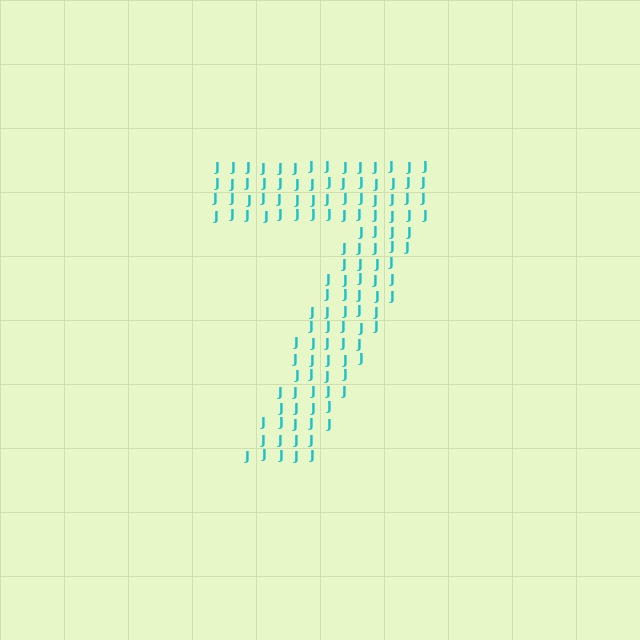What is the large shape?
The large shape is the digit 7.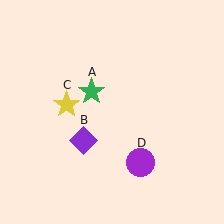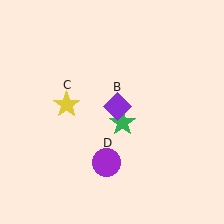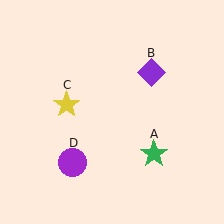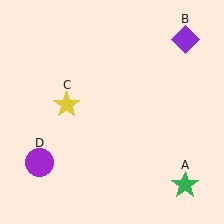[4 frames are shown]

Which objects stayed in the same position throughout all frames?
Yellow star (object C) remained stationary.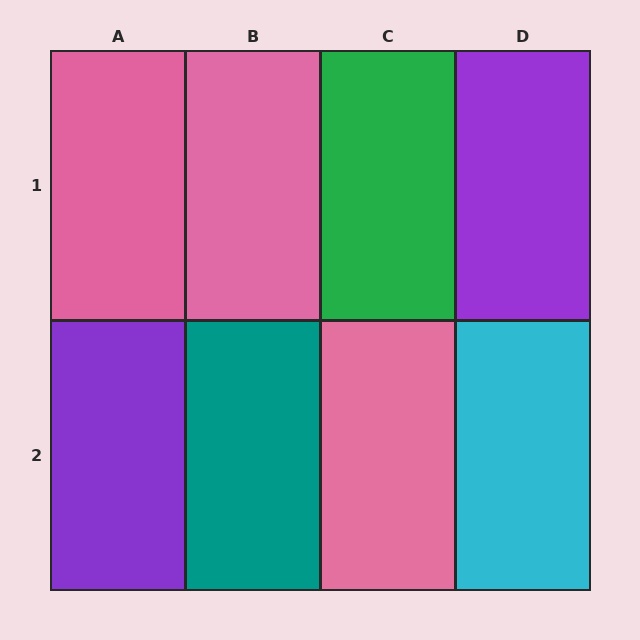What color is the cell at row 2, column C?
Pink.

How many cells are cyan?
1 cell is cyan.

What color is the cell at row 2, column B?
Teal.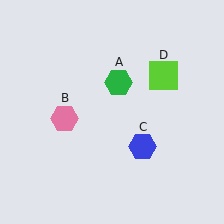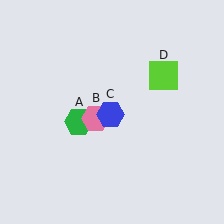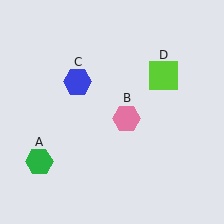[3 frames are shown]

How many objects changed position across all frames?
3 objects changed position: green hexagon (object A), pink hexagon (object B), blue hexagon (object C).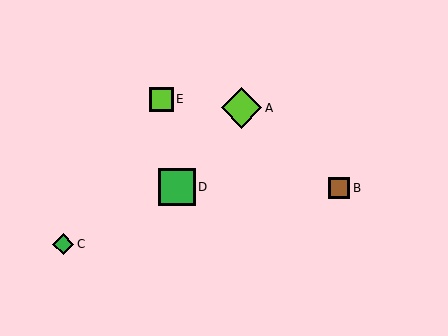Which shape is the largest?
The lime diamond (labeled A) is the largest.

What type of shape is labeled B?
Shape B is a brown square.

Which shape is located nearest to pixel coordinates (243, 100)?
The lime diamond (labeled A) at (242, 108) is nearest to that location.